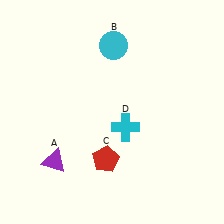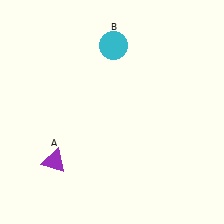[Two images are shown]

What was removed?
The red pentagon (C), the cyan cross (D) were removed in Image 2.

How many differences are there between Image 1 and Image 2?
There are 2 differences between the two images.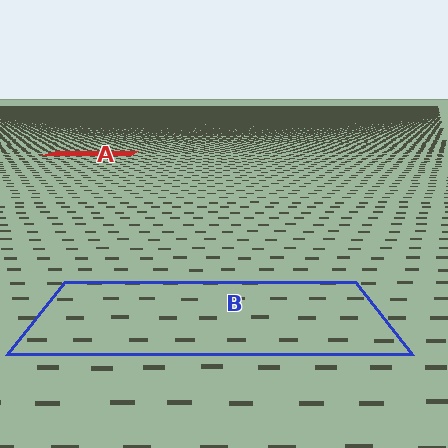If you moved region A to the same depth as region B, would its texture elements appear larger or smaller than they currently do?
They would appear larger. At a closer depth, the same texture elements are projected at a bigger on-screen size.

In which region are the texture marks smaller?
The texture marks are smaller in region A, because it is farther away.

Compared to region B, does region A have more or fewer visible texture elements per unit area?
Region A has more texture elements per unit area — they are packed more densely because it is farther away.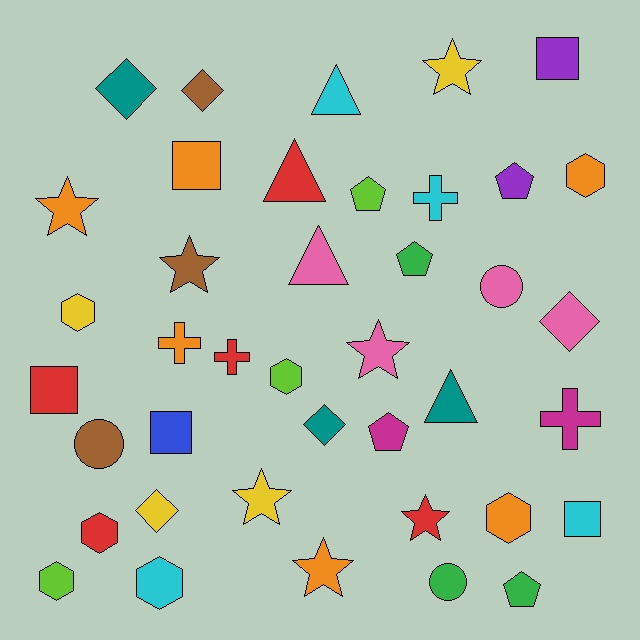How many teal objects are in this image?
There are 3 teal objects.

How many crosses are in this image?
There are 4 crosses.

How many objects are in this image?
There are 40 objects.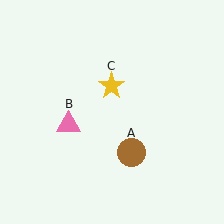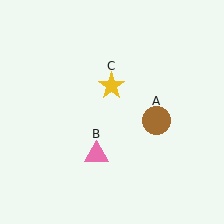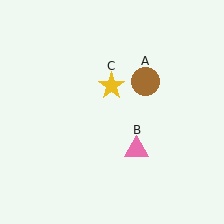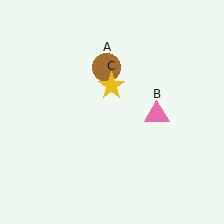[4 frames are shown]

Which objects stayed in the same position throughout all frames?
Yellow star (object C) remained stationary.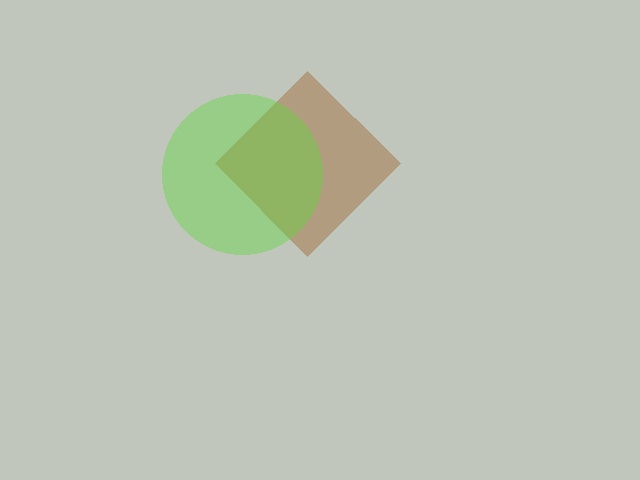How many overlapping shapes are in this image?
There are 2 overlapping shapes in the image.